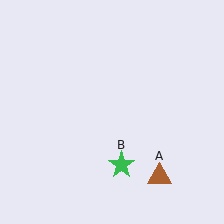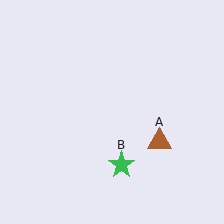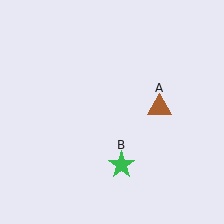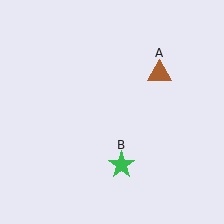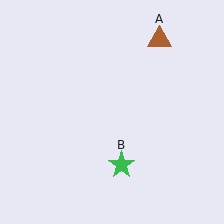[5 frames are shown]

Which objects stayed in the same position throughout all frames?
Green star (object B) remained stationary.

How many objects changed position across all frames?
1 object changed position: brown triangle (object A).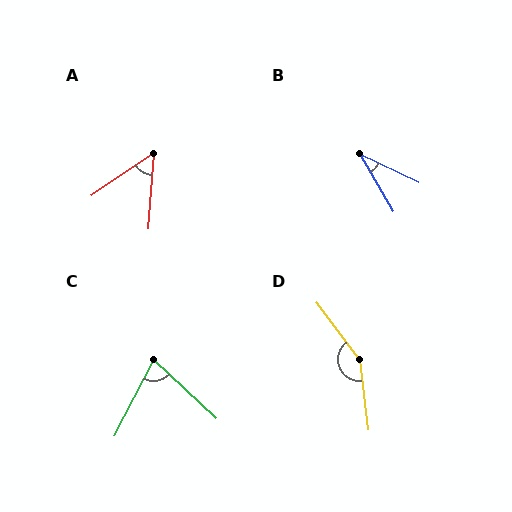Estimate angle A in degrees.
Approximately 51 degrees.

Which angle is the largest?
D, at approximately 149 degrees.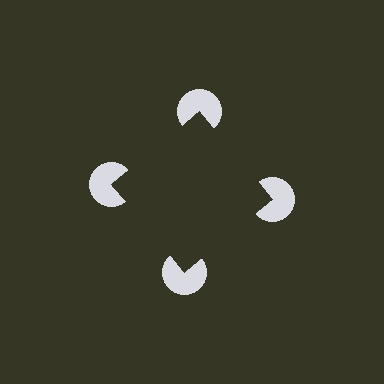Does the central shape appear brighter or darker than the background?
It typically appears slightly darker than the background, even though no actual brightness change is drawn.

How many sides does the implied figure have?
4 sides.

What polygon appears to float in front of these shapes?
An illusory square — its edges are inferred from the aligned wedge cuts in the pac-man discs, not physically drawn.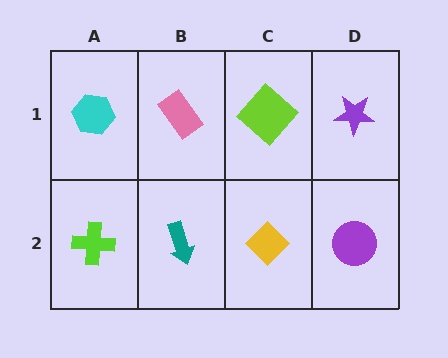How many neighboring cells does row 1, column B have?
3.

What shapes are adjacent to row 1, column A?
A lime cross (row 2, column A), a pink rectangle (row 1, column B).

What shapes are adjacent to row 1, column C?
A yellow diamond (row 2, column C), a pink rectangle (row 1, column B), a purple star (row 1, column D).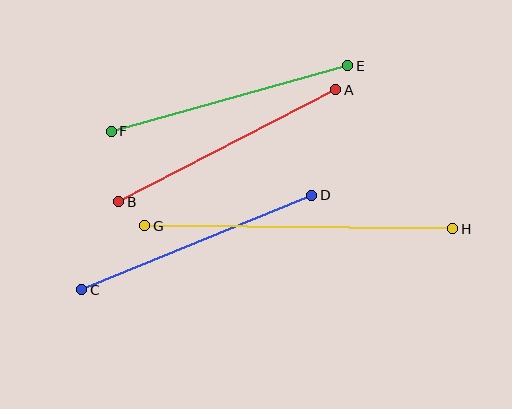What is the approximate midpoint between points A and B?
The midpoint is at approximately (227, 146) pixels.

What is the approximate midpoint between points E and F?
The midpoint is at approximately (230, 99) pixels.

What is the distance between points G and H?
The distance is approximately 308 pixels.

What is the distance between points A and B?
The distance is approximately 244 pixels.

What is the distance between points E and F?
The distance is approximately 245 pixels.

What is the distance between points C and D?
The distance is approximately 249 pixels.